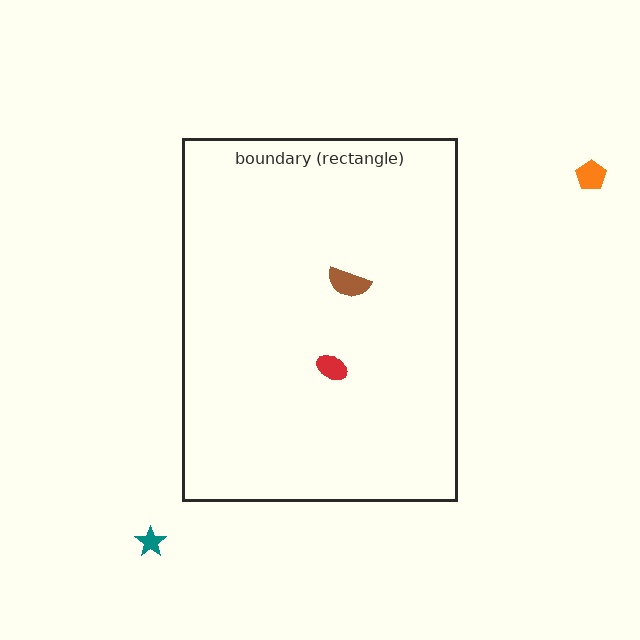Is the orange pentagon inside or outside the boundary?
Outside.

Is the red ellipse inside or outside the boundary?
Inside.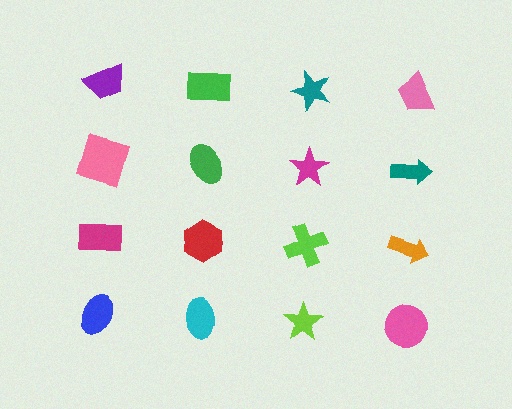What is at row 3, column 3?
A lime cross.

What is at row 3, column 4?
An orange arrow.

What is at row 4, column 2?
A cyan ellipse.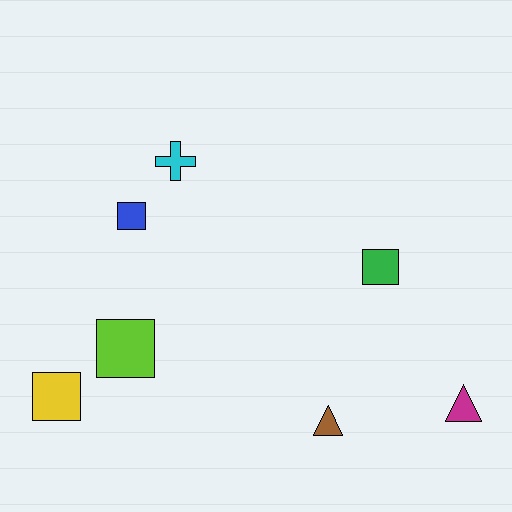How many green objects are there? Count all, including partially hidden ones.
There is 1 green object.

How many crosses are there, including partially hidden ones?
There is 1 cross.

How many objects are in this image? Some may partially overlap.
There are 7 objects.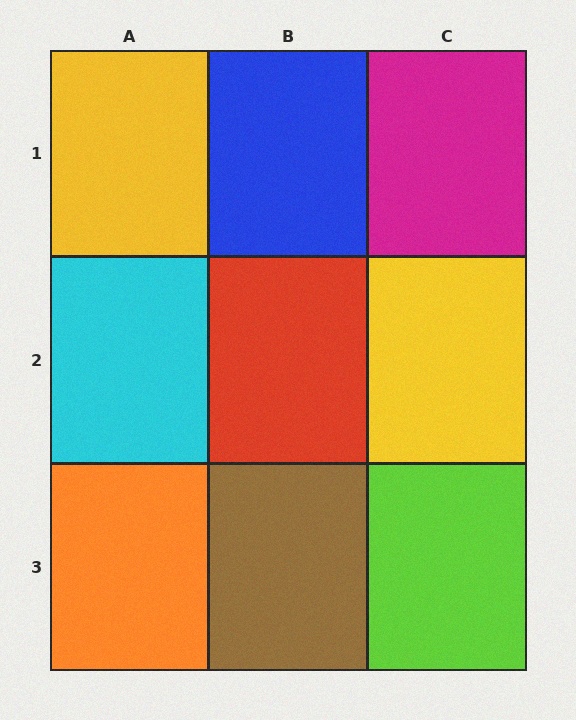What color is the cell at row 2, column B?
Red.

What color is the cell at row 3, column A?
Orange.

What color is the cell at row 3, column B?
Brown.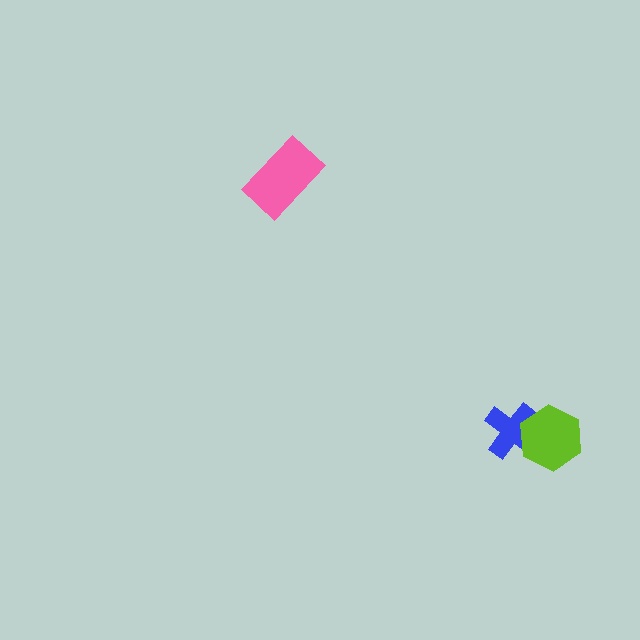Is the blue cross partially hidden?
Yes, it is partially covered by another shape.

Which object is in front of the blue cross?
The lime hexagon is in front of the blue cross.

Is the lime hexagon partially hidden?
No, no other shape covers it.